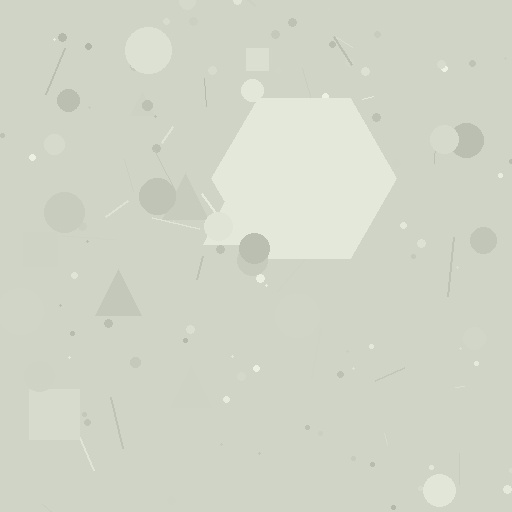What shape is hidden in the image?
A hexagon is hidden in the image.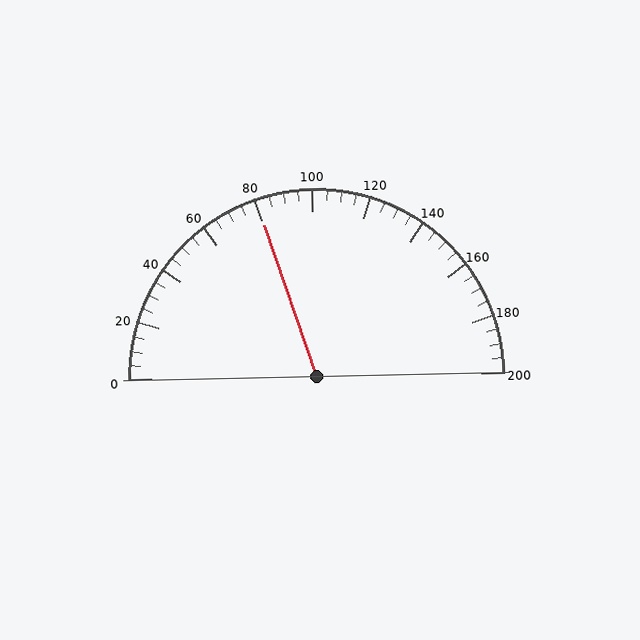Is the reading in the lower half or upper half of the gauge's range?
The reading is in the lower half of the range (0 to 200).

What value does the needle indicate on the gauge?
The needle indicates approximately 80.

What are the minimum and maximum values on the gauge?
The gauge ranges from 0 to 200.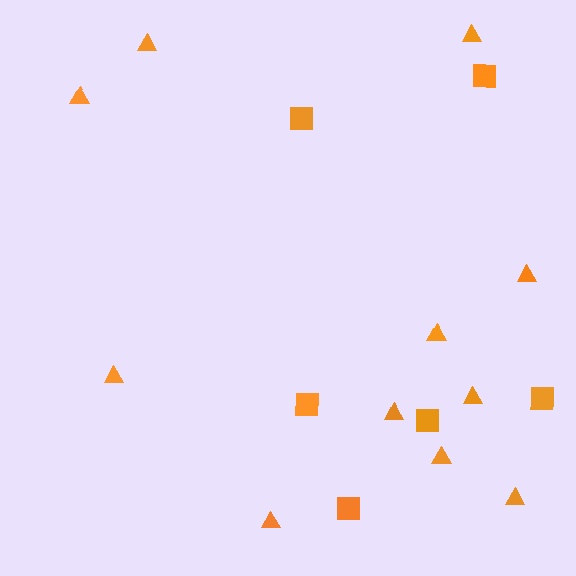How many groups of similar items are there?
There are 2 groups: one group of squares (6) and one group of triangles (11).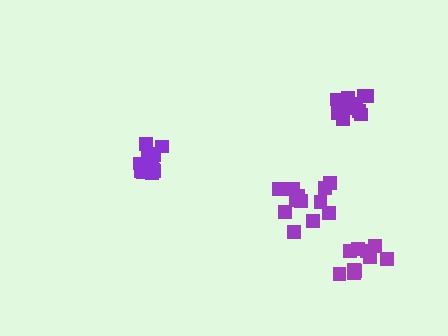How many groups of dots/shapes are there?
There are 4 groups.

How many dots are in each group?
Group 1: 12 dots, Group 2: 15 dots, Group 3: 15 dots, Group 4: 10 dots (52 total).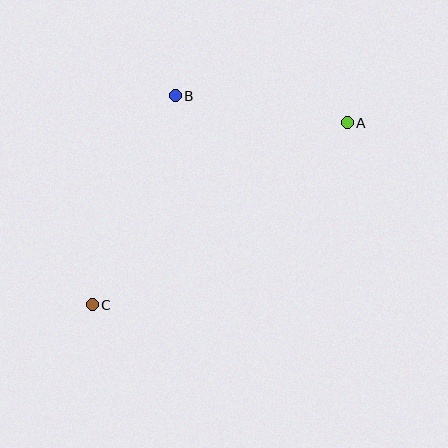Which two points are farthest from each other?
Points A and C are farthest from each other.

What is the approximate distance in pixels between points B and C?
The distance between B and C is approximately 225 pixels.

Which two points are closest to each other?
Points A and B are closest to each other.